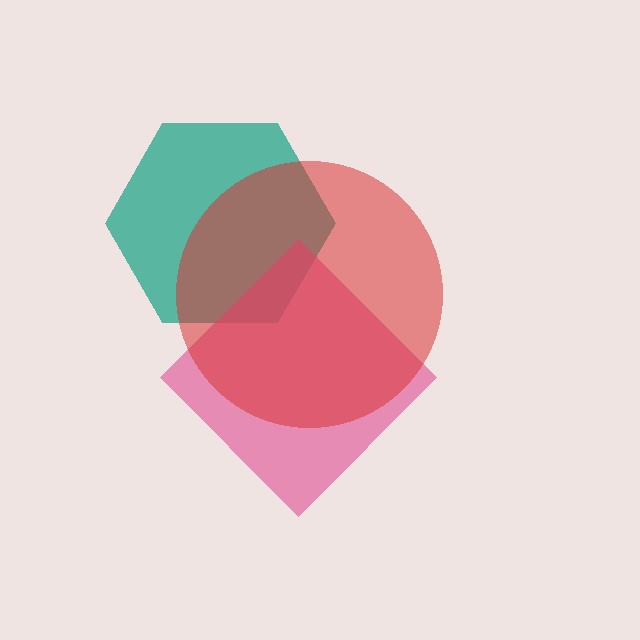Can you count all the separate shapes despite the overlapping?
Yes, there are 3 separate shapes.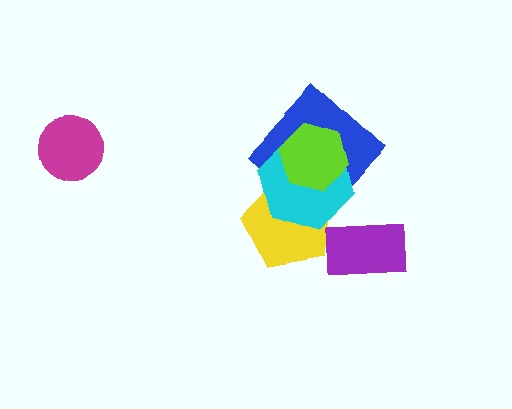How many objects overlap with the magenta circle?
0 objects overlap with the magenta circle.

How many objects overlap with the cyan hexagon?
3 objects overlap with the cyan hexagon.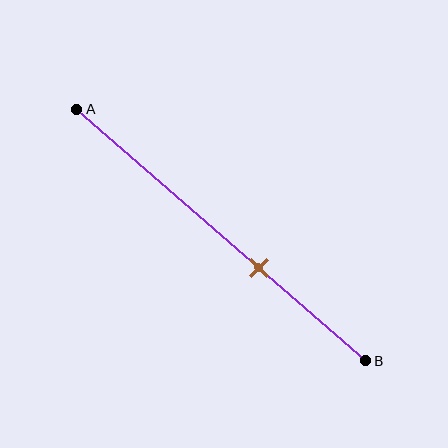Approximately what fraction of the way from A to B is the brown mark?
The brown mark is approximately 65% of the way from A to B.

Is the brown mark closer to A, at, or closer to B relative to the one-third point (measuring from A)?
The brown mark is closer to point B than the one-third point of segment AB.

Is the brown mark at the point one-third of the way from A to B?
No, the mark is at about 65% from A, not at the 33% one-third point.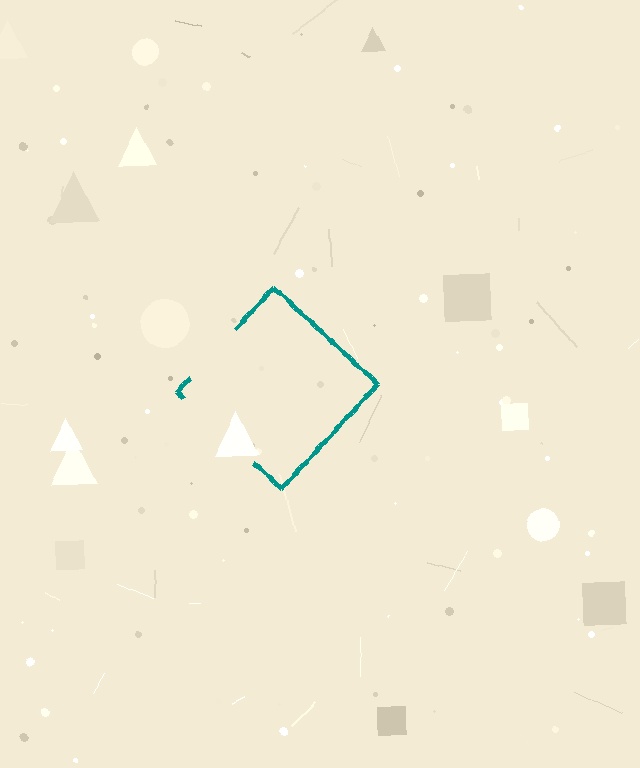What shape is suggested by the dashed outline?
The dashed outline suggests a diamond.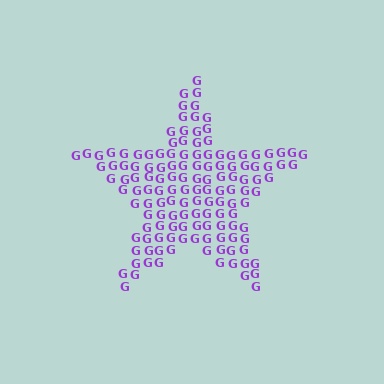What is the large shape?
The large shape is a star.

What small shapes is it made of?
It is made of small letter G's.